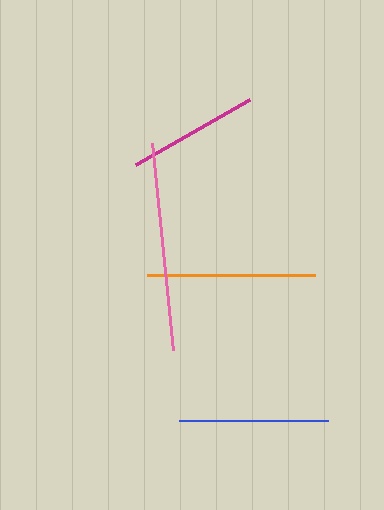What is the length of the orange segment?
The orange segment is approximately 168 pixels long.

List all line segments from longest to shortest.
From longest to shortest: pink, orange, blue, magenta.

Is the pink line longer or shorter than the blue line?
The pink line is longer than the blue line.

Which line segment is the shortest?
The magenta line is the shortest at approximately 131 pixels.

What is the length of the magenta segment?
The magenta segment is approximately 131 pixels long.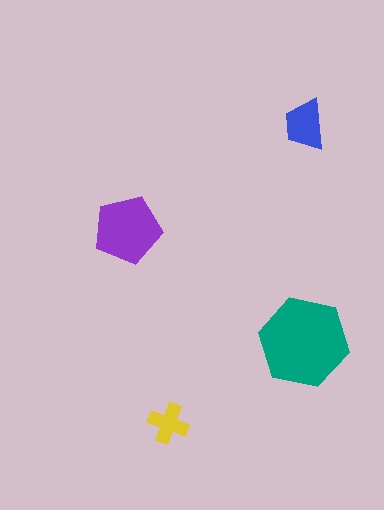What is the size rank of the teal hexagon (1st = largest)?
1st.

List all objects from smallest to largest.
The yellow cross, the blue trapezoid, the purple pentagon, the teal hexagon.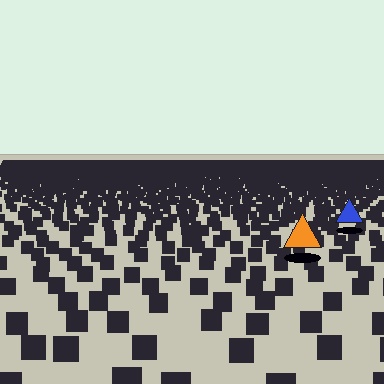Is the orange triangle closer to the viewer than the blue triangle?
Yes. The orange triangle is closer — you can tell from the texture gradient: the ground texture is coarser near it.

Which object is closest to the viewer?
The orange triangle is closest. The texture marks near it are larger and more spread out.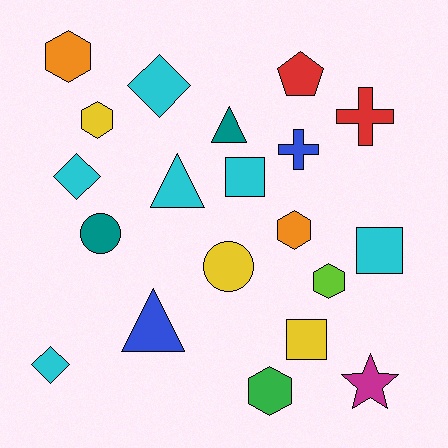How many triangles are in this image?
There are 3 triangles.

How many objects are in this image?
There are 20 objects.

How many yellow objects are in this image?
There are 3 yellow objects.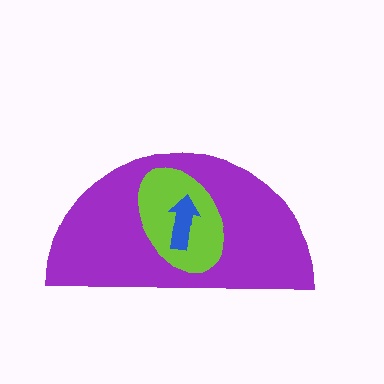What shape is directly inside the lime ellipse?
The blue arrow.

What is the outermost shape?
The purple semicircle.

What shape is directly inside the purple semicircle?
The lime ellipse.